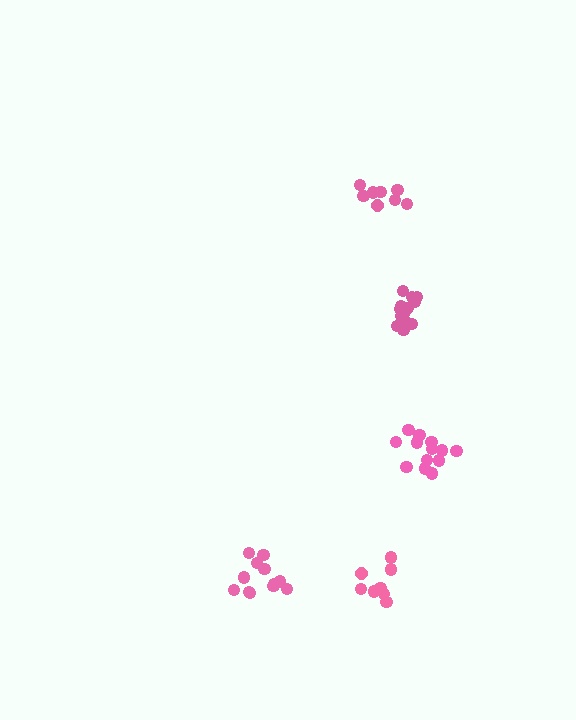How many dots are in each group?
Group 1: 12 dots, Group 2: 8 dots, Group 3: 8 dots, Group 4: 13 dots, Group 5: 13 dots (54 total).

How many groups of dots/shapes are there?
There are 5 groups.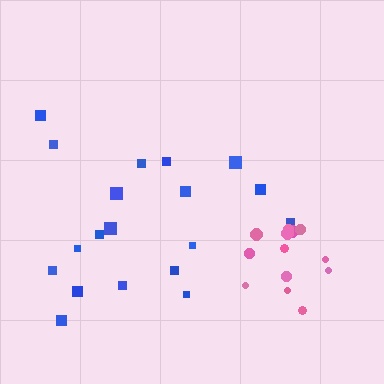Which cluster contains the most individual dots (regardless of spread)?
Blue (19).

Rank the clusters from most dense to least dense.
pink, blue.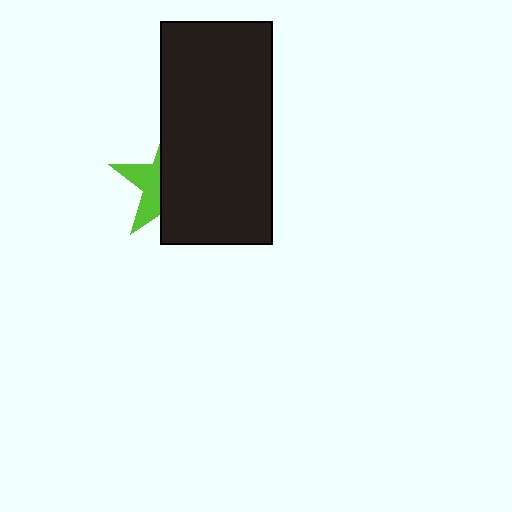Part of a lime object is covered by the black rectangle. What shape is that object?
It is a star.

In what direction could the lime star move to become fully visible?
The lime star could move left. That would shift it out from behind the black rectangle entirely.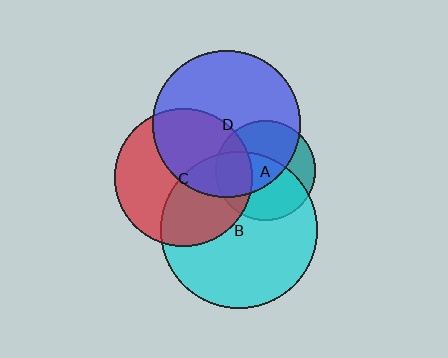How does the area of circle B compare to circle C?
Approximately 1.3 times.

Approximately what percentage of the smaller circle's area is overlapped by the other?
Approximately 60%.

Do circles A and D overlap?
Yes.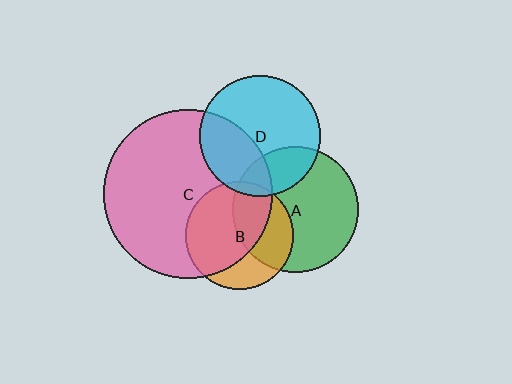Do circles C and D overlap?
Yes.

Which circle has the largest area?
Circle C (pink).